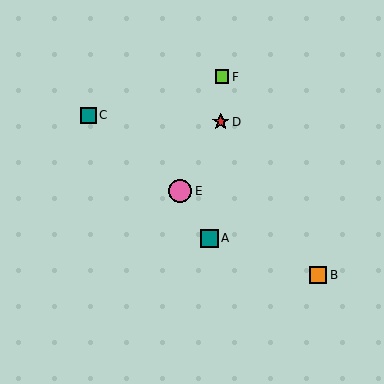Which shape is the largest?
The pink circle (labeled E) is the largest.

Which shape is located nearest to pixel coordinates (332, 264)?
The orange square (labeled B) at (318, 275) is nearest to that location.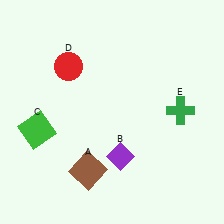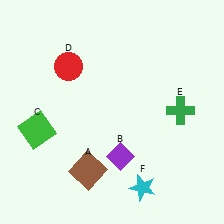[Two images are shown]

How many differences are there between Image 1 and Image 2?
There is 1 difference between the two images.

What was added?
A cyan star (F) was added in Image 2.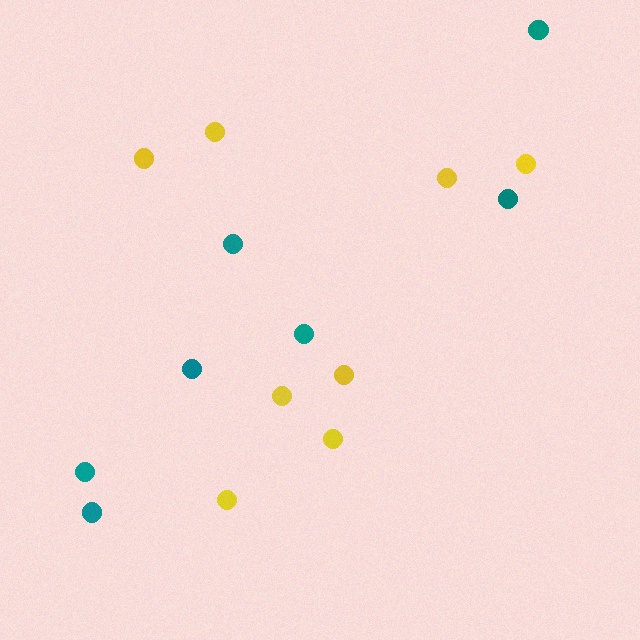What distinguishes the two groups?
There are 2 groups: one group of teal circles (7) and one group of yellow circles (8).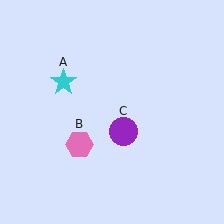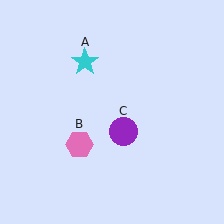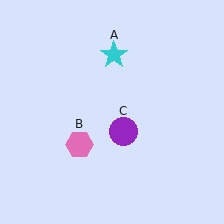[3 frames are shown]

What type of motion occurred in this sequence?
The cyan star (object A) rotated clockwise around the center of the scene.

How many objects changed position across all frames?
1 object changed position: cyan star (object A).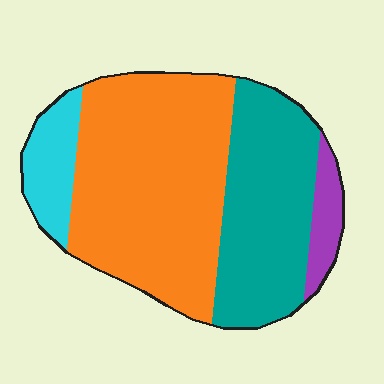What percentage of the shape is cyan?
Cyan takes up about one tenth (1/10) of the shape.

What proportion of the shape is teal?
Teal covers roughly 30% of the shape.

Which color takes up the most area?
Orange, at roughly 50%.